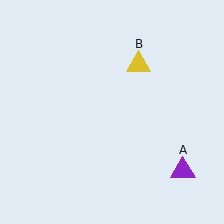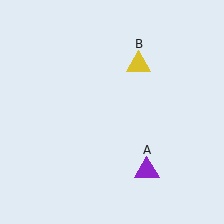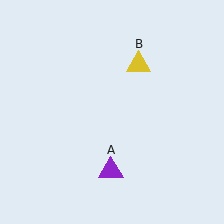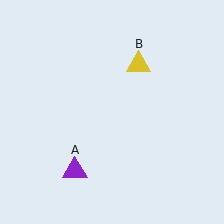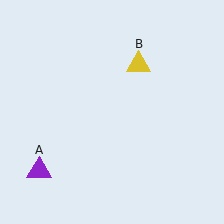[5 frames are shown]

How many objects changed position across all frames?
1 object changed position: purple triangle (object A).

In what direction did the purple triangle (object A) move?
The purple triangle (object A) moved left.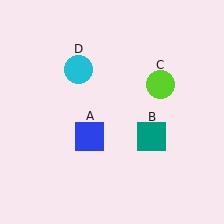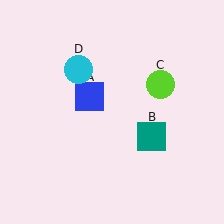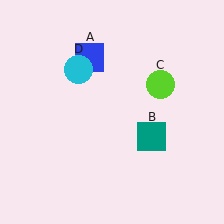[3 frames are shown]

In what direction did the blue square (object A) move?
The blue square (object A) moved up.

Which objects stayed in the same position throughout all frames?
Teal square (object B) and lime circle (object C) and cyan circle (object D) remained stationary.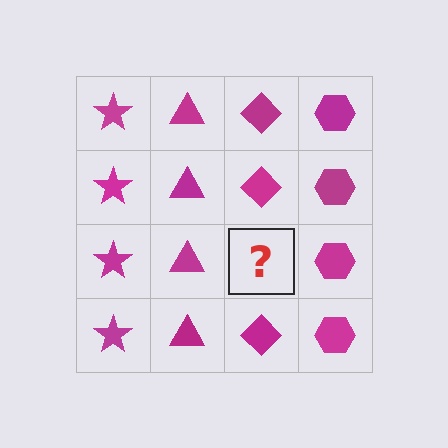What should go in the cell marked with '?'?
The missing cell should contain a magenta diamond.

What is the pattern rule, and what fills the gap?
The rule is that each column has a consistent shape. The gap should be filled with a magenta diamond.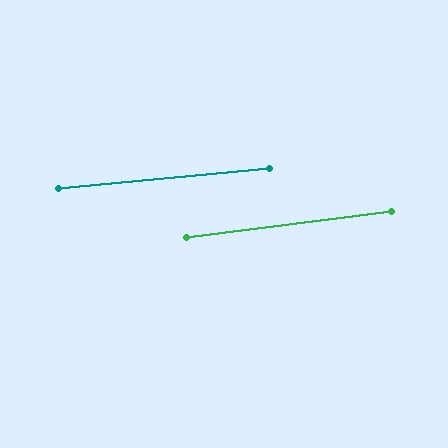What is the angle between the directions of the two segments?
Approximately 2 degrees.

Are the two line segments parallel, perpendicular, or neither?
Parallel — their directions differ by only 1.9°.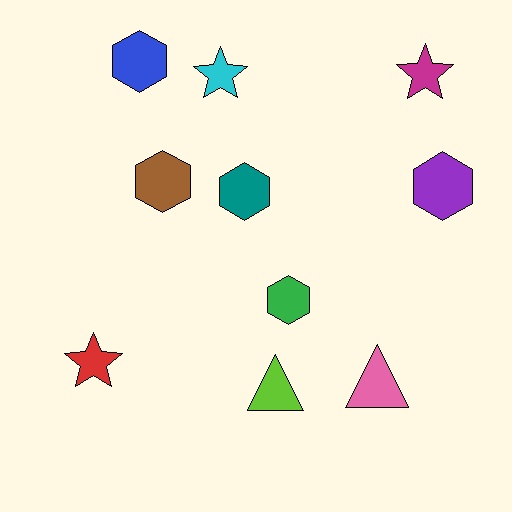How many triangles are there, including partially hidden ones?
There are 2 triangles.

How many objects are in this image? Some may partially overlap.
There are 10 objects.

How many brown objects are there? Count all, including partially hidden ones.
There is 1 brown object.